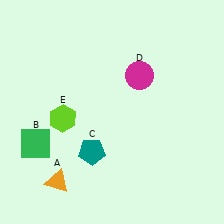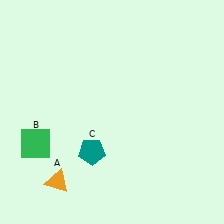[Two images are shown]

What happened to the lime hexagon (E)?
The lime hexagon (E) was removed in Image 2. It was in the bottom-left area of Image 1.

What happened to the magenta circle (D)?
The magenta circle (D) was removed in Image 2. It was in the top-right area of Image 1.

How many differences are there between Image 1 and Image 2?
There are 2 differences between the two images.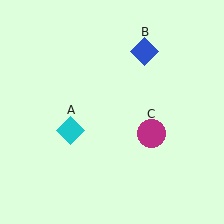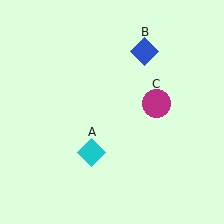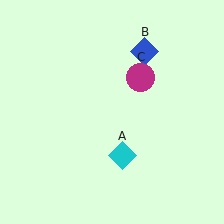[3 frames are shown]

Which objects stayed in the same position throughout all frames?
Blue diamond (object B) remained stationary.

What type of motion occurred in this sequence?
The cyan diamond (object A), magenta circle (object C) rotated counterclockwise around the center of the scene.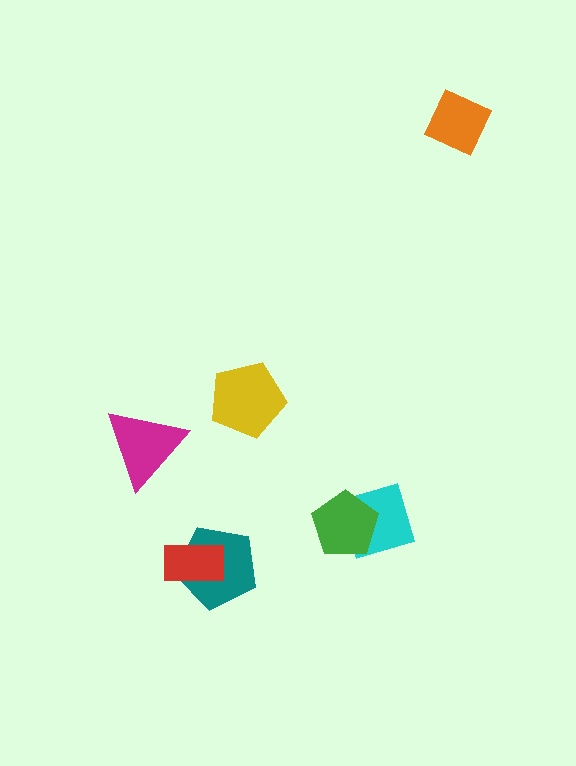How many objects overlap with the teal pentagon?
1 object overlaps with the teal pentagon.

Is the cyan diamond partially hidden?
Yes, it is partially covered by another shape.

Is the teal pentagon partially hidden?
Yes, it is partially covered by another shape.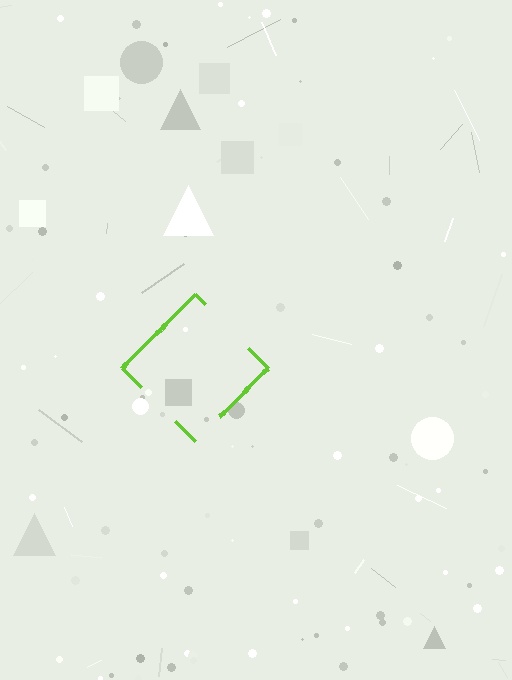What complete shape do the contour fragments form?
The contour fragments form a diamond.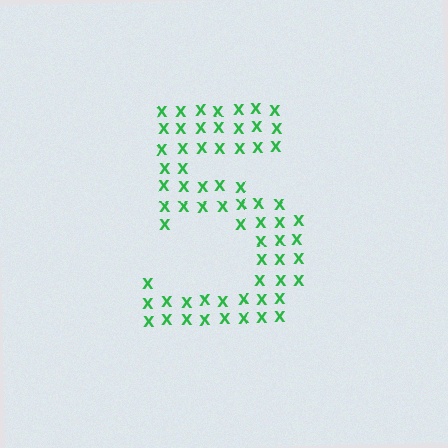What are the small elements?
The small elements are letter X's.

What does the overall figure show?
The overall figure shows the digit 5.